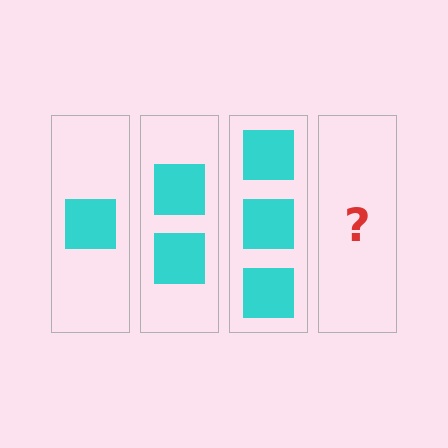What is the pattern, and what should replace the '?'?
The pattern is that each step adds one more square. The '?' should be 4 squares.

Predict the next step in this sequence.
The next step is 4 squares.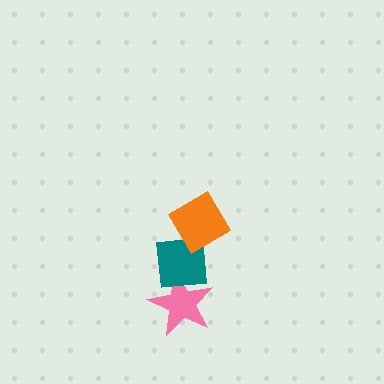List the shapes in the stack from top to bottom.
From top to bottom: the orange diamond, the teal square, the pink star.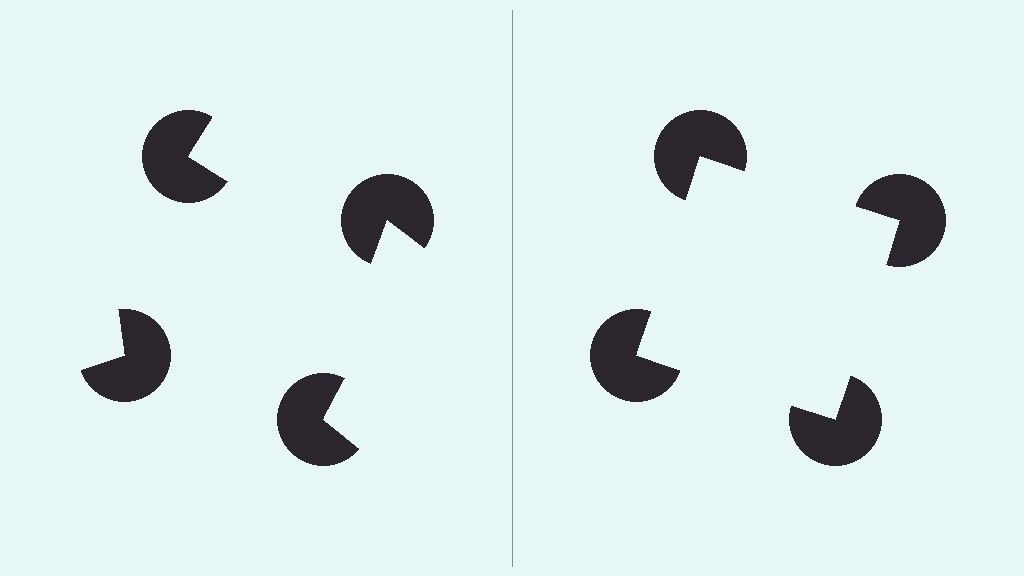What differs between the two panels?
The pac-man discs are positioned identically on both sides; only the wedge orientations differ. On the right they align to a square; on the left they are misaligned.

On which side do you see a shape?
An illusory square appears on the right side. On the left side the wedge cuts are rotated, so no coherent shape forms.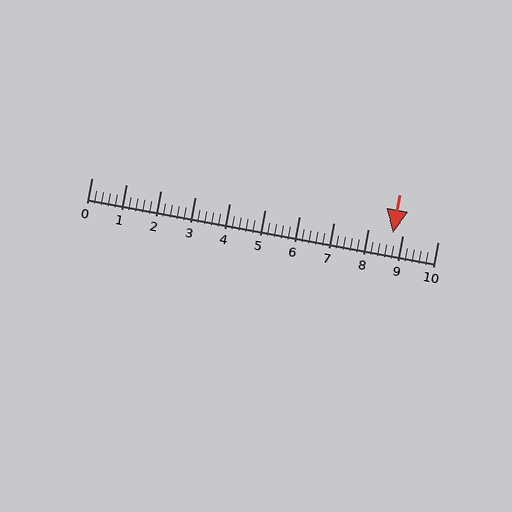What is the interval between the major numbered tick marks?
The major tick marks are spaced 1 units apart.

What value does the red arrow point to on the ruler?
The red arrow points to approximately 8.7.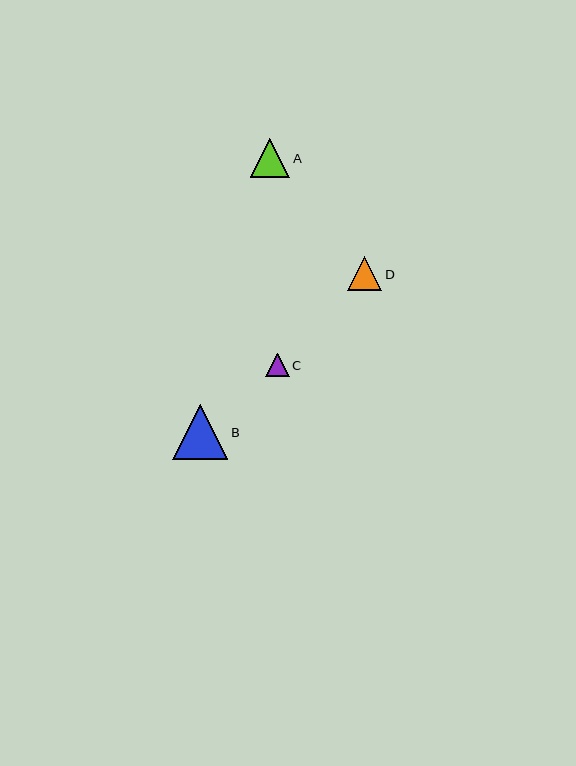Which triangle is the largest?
Triangle B is the largest with a size of approximately 55 pixels.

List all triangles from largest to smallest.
From largest to smallest: B, A, D, C.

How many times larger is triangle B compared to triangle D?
Triangle B is approximately 1.6 times the size of triangle D.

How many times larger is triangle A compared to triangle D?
Triangle A is approximately 1.2 times the size of triangle D.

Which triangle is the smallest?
Triangle C is the smallest with a size of approximately 23 pixels.